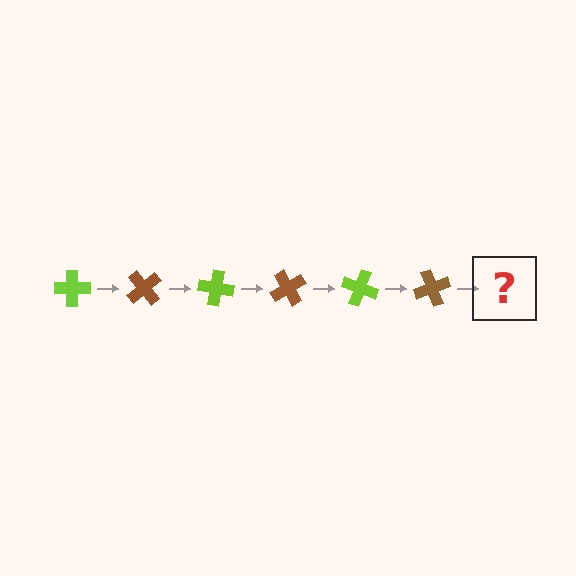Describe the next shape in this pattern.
It should be a lime cross, rotated 300 degrees from the start.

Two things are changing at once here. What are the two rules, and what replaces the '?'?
The two rules are that it rotates 50 degrees each step and the color cycles through lime and brown. The '?' should be a lime cross, rotated 300 degrees from the start.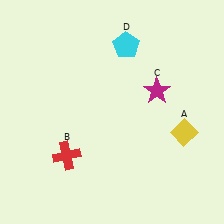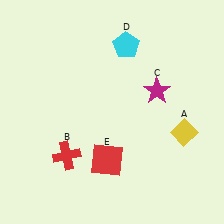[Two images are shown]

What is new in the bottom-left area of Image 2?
A red square (E) was added in the bottom-left area of Image 2.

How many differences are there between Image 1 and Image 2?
There is 1 difference between the two images.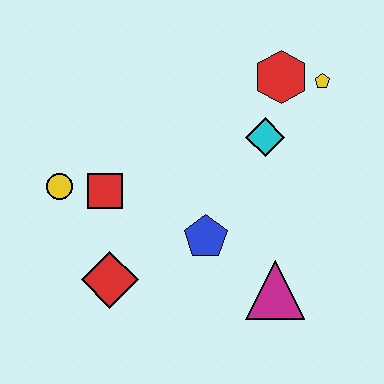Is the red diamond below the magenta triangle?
No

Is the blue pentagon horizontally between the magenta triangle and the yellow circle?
Yes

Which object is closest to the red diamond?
The red square is closest to the red diamond.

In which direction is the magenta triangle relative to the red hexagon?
The magenta triangle is below the red hexagon.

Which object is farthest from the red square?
The yellow pentagon is farthest from the red square.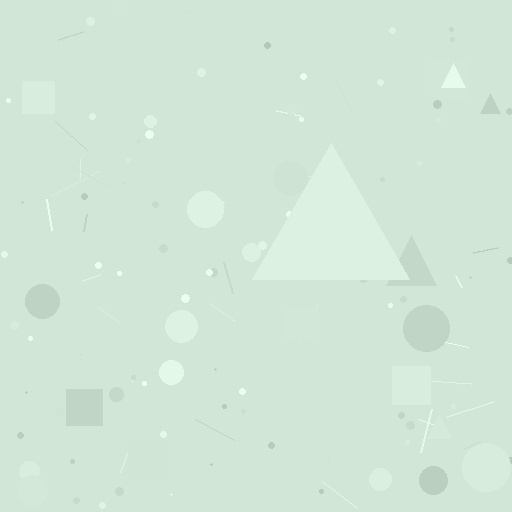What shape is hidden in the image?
A triangle is hidden in the image.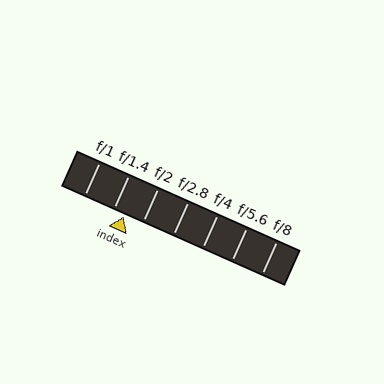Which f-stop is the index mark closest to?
The index mark is closest to f/1.4.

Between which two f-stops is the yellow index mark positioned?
The index mark is between f/1.4 and f/2.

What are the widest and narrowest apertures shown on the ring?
The widest aperture shown is f/1 and the narrowest is f/8.